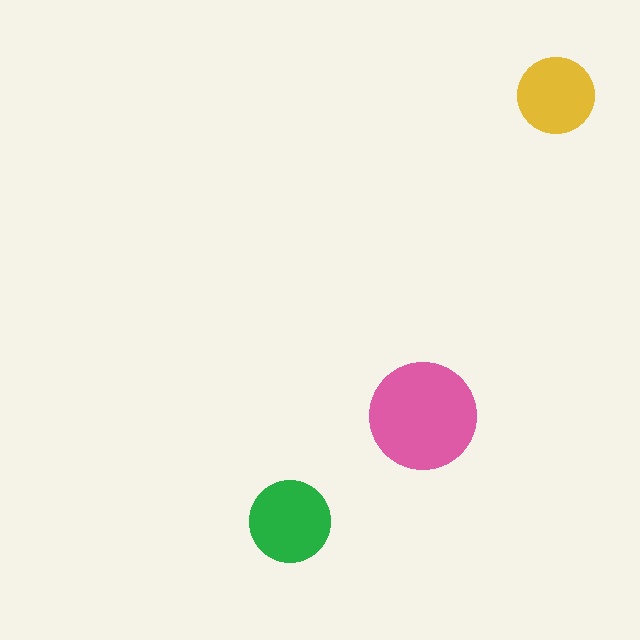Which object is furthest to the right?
The yellow circle is rightmost.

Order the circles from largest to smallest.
the pink one, the green one, the yellow one.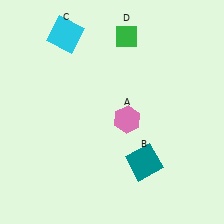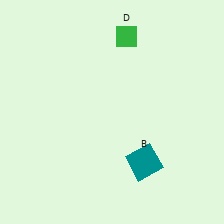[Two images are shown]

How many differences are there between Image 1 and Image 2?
There are 2 differences between the two images.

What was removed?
The pink hexagon (A), the cyan square (C) were removed in Image 2.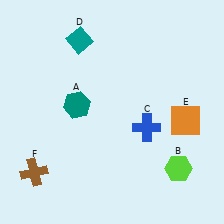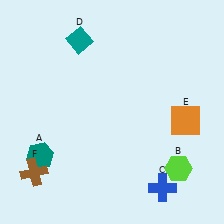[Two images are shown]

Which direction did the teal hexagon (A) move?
The teal hexagon (A) moved down.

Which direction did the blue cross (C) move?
The blue cross (C) moved down.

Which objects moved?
The objects that moved are: the teal hexagon (A), the blue cross (C).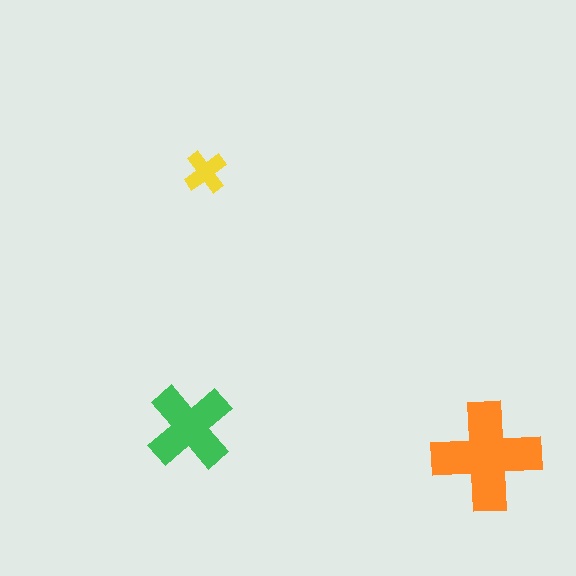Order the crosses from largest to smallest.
the orange one, the green one, the yellow one.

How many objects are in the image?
There are 3 objects in the image.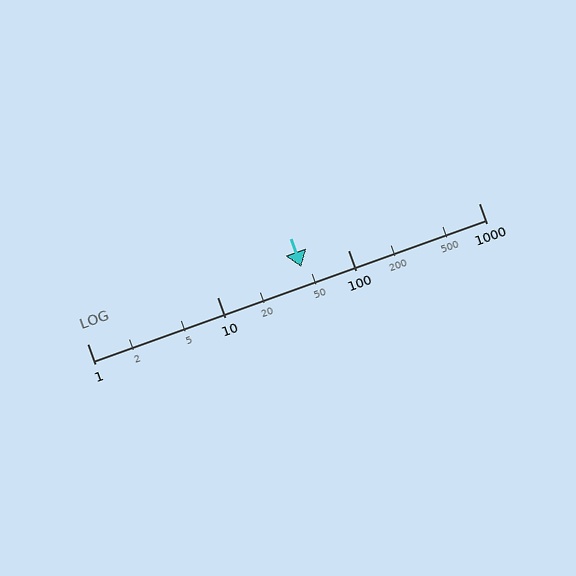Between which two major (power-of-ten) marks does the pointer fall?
The pointer is between 10 and 100.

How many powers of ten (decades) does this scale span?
The scale spans 3 decades, from 1 to 1000.